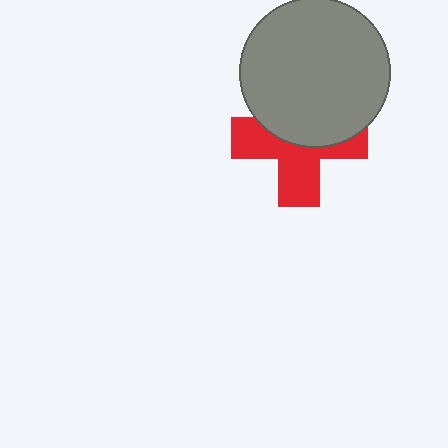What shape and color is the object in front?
The object in front is a gray circle.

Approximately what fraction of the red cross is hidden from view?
Roughly 47% of the red cross is hidden behind the gray circle.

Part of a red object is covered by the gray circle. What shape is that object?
It is a cross.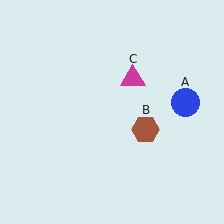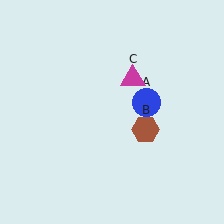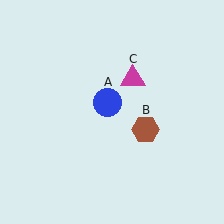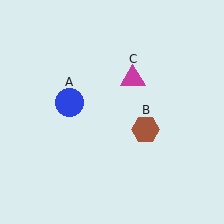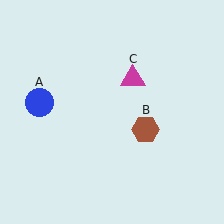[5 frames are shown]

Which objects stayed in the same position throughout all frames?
Brown hexagon (object B) and magenta triangle (object C) remained stationary.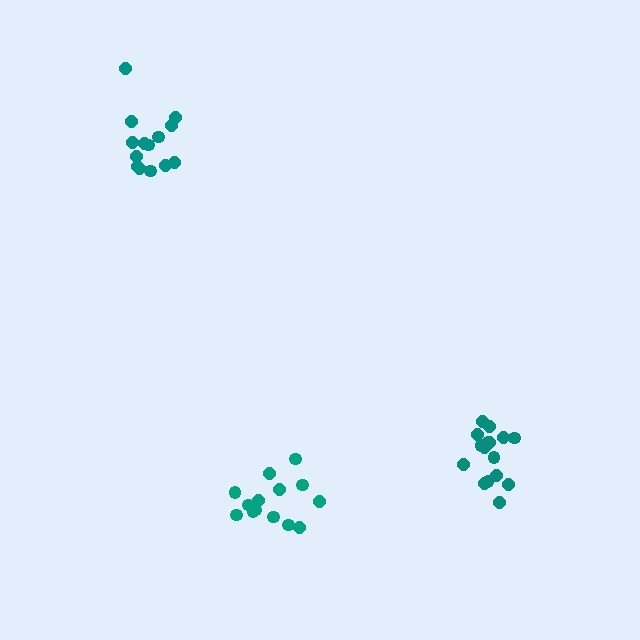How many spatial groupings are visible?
There are 3 spatial groupings.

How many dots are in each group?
Group 1: 14 dots, Group 2: 17 dots, Group 3: 14 dots (45 total).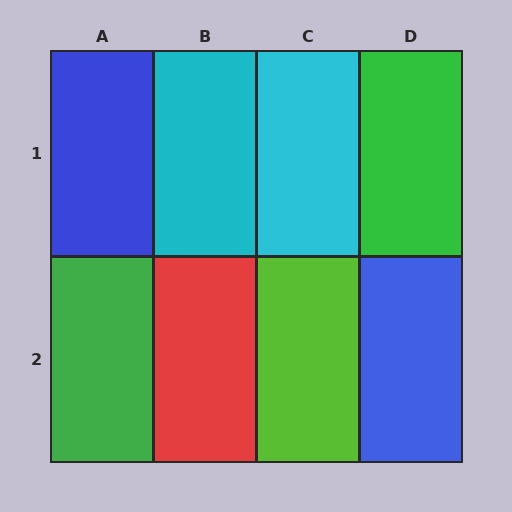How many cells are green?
2 cells are green.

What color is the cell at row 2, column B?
Red.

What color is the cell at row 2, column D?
Blue.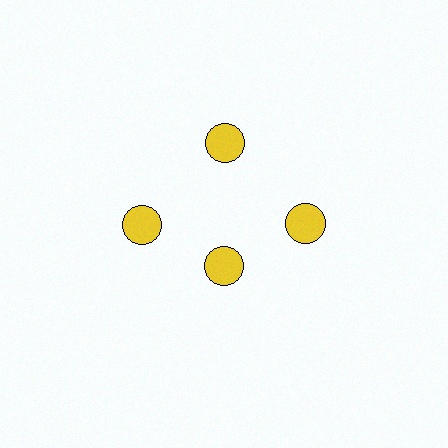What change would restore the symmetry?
The symmetry would be restored by moving it outward, back onto the ring so that all 4 circles sit at equal angles and equal distance from the center.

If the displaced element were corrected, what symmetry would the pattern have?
It would have 4-fold rotational symmetry — the pattern would map onto itself every 90 degrees.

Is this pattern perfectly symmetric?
No. The 4 yellow circles are arranged in a ring, but one element near the 6 o'clock position is pulled inward toward the center, breaking the 4-fold rotational symmetry.